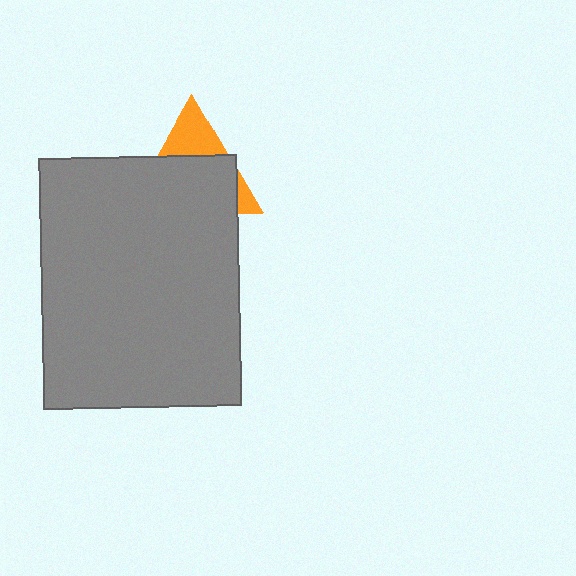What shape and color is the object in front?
The object in front is a gray rectangle.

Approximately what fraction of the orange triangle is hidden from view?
Roughly 67% of the orange triangle is hidden behind the gray rectangle.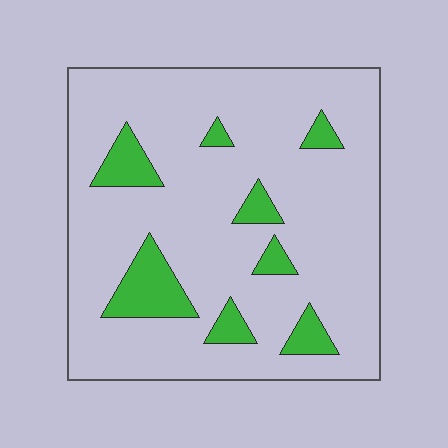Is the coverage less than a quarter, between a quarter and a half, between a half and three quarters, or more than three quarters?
Less than a quarter.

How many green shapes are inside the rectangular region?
8.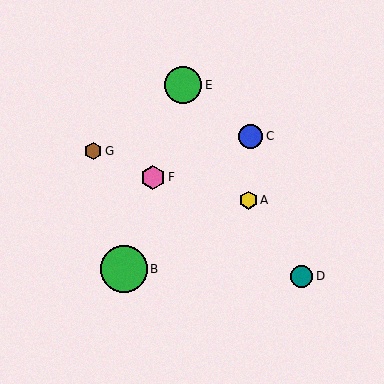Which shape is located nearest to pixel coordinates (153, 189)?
The pink hexagon (labeled F) at (153, 177) is nearest to that location.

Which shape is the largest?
The green circle (labeled B) is the largest.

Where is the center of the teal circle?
The center of the teal circle is at (302, 276).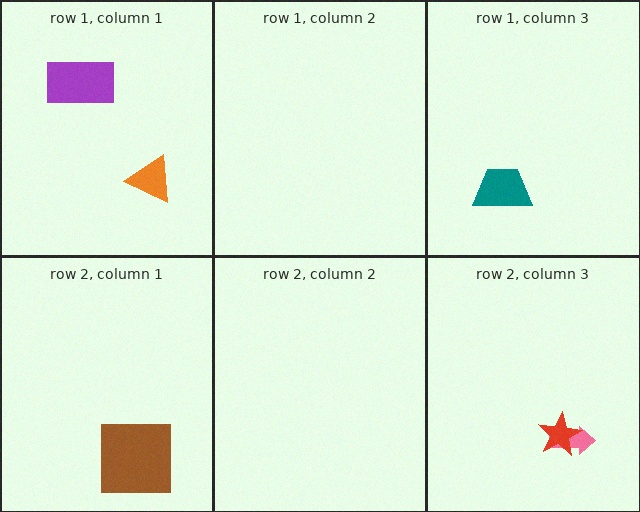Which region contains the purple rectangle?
The row 1, column 1 region.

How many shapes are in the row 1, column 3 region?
1.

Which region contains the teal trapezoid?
The row 1, column 3 region.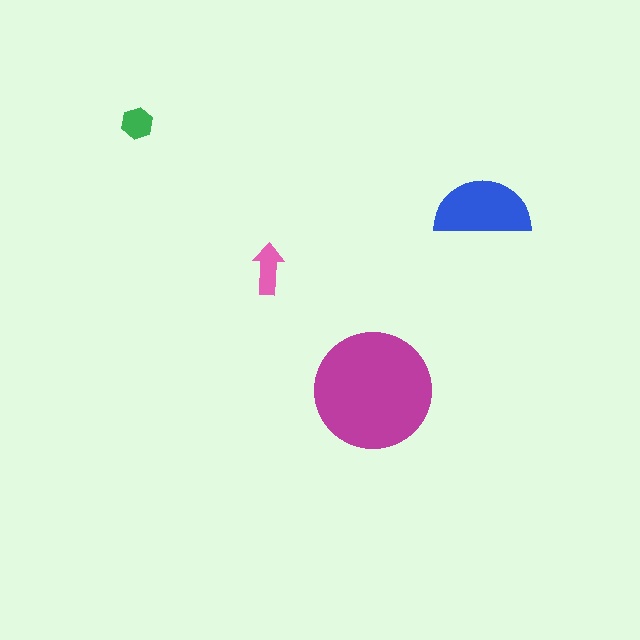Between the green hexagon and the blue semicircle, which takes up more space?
The blue semicircle.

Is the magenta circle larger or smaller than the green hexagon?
Larger.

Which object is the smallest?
The green hexagon.